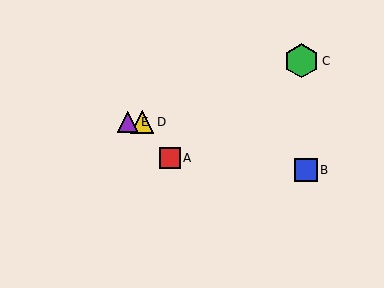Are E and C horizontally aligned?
No, E is at y≈122 and C is at y≈61.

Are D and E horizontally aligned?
Yes, both are at y≈122.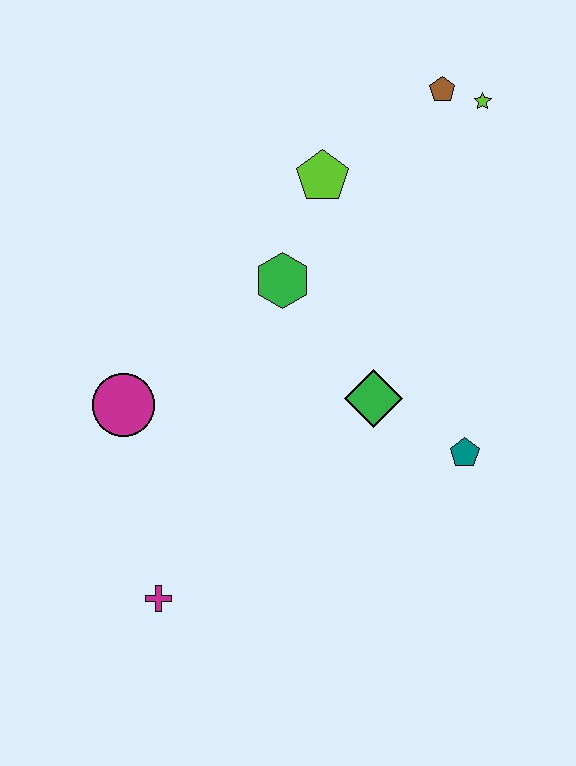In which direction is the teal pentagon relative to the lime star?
The teal pentagon is below the lime star.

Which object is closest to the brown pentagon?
The lime star is closest to the brown pentagon.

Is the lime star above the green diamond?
Yes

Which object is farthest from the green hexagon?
The magenta cross is farthest from the green hexagon.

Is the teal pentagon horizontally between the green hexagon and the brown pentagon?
No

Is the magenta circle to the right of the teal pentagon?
No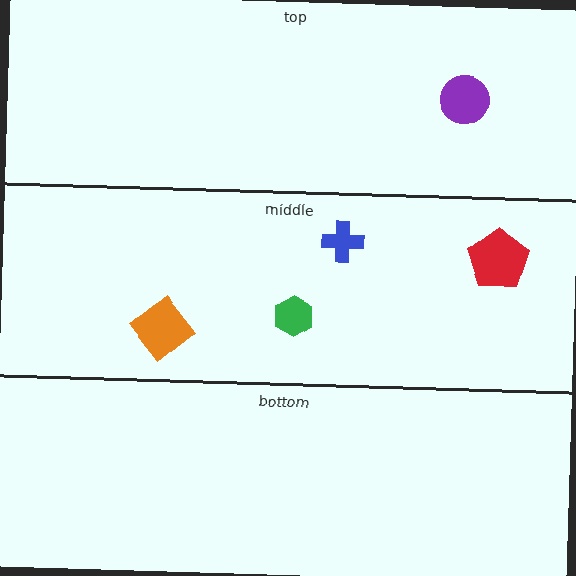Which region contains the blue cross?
The middle region.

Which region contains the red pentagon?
The middle region.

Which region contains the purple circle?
The top region.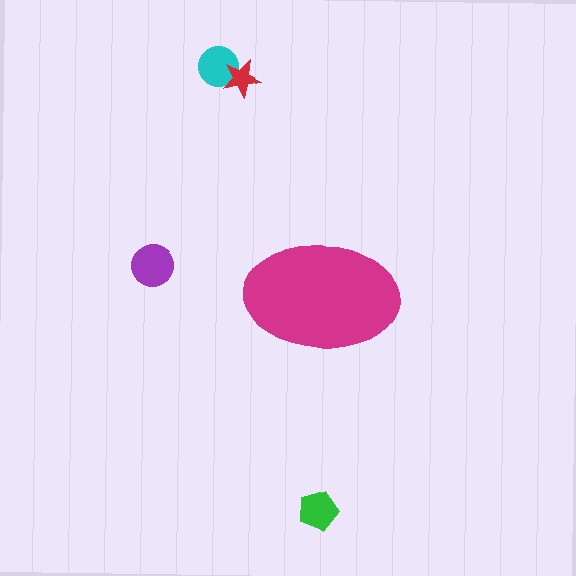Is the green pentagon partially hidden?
No, the green pentagon is fully visible.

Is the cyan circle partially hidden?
No, the cyan circle is fully visible.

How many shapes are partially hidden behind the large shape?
0 shapes are partially hidden.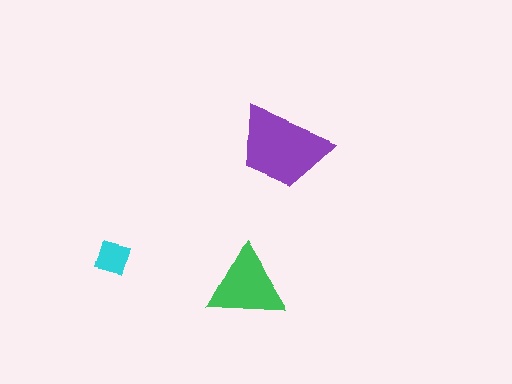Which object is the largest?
The purple trapezoid.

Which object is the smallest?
The cyan diamond.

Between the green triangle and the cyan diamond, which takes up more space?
The green triangle.